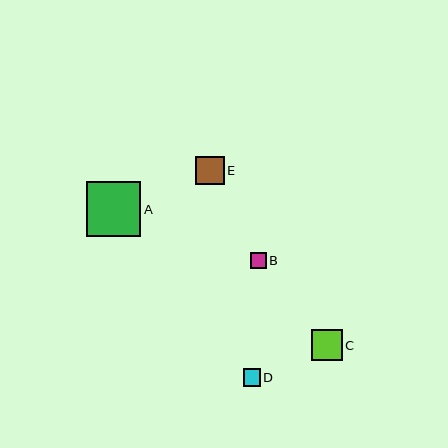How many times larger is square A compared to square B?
Square A is approximately 3.4 times the size of square B.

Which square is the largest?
Square A is the largest with a size of approximately 55 pixels.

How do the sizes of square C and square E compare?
Square C and square E are approximately the same size.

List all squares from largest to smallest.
From largest to smallest: A, C, E, D, B.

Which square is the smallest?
Square B is the smallest with a size of approximately 16 pixels.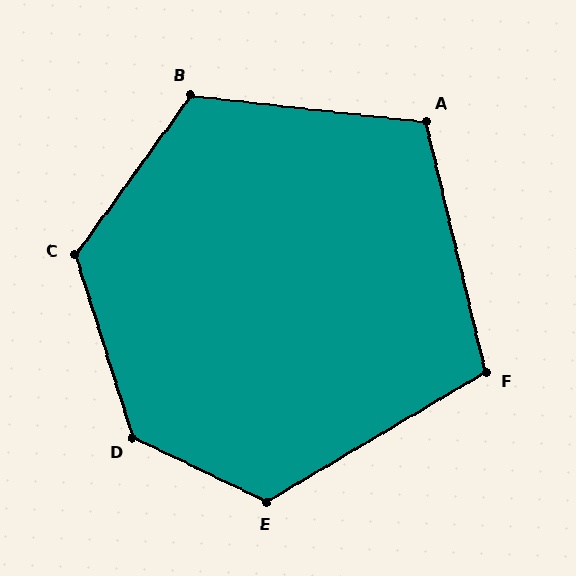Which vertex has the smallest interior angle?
F, at approximately 107 degrees.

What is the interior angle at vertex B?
Approximately 119 degrees (obtuse).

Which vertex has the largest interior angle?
D, at approximately 133 degrees.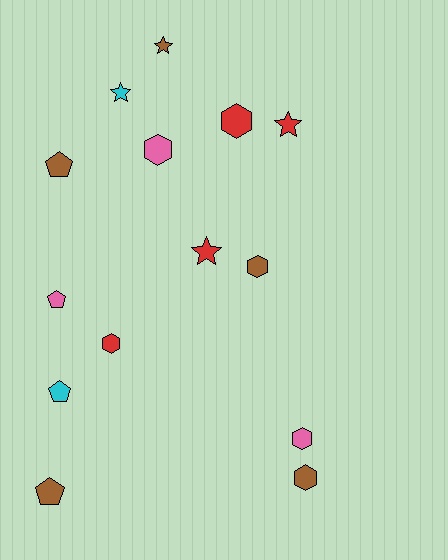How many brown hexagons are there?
There are 2 brown hexagons.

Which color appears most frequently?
Brown, with 5 objects.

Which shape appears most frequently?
Hexagon, with 6 objects.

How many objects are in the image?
There are 14 objects.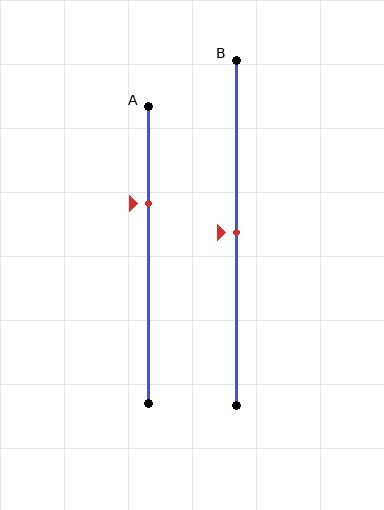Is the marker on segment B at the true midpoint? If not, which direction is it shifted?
Yes, the marker on segment B is at the true midpoint.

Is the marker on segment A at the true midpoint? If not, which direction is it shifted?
No, the marker on segment A is shifted upward by about 17% of the segment length.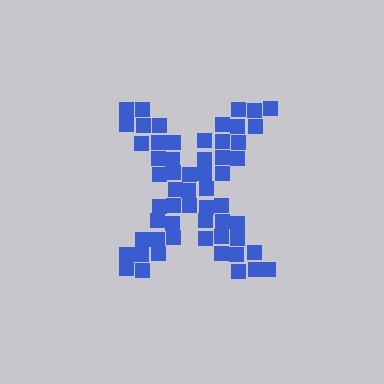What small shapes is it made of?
It is made of small squares.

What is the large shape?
The large shape is the letter X.